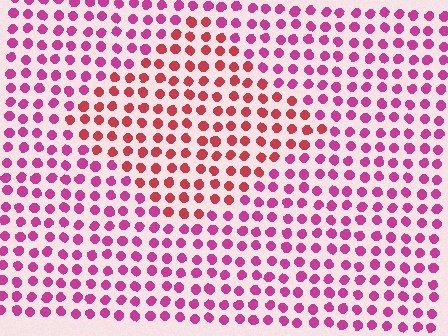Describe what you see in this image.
The image is filled with small magenta elements in a uniform arrangement. A diamond-shaped region is visible where the elements are tinted to a slightly different hue, forming a subtle color boundary.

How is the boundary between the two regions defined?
The boundary is defined purely by a slight shift in hue (about 34 degrees). Spacing, size, and orientation are identical on both sides.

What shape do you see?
I see a diamond.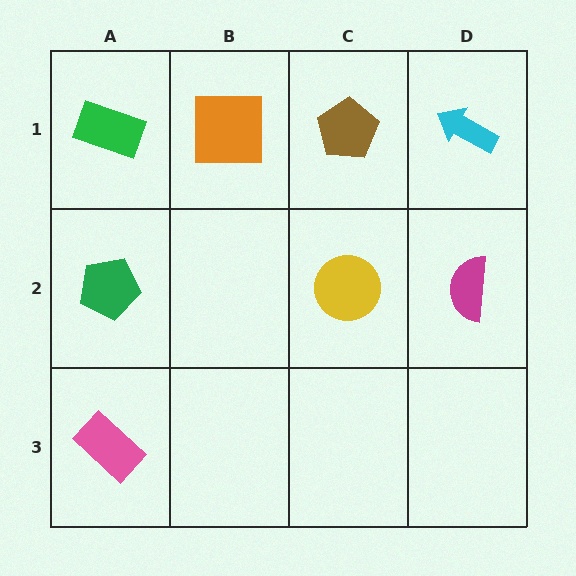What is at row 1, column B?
An orange square.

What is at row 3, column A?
A pink rectangle.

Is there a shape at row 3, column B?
No, that cell is empty.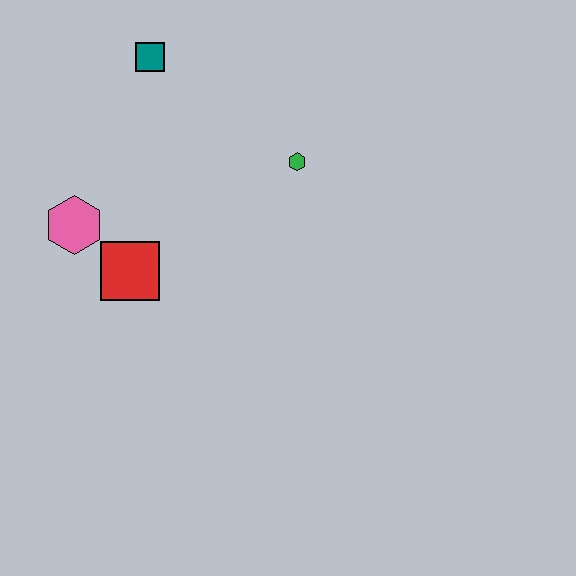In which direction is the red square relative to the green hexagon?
The red square is to the left of the green hexagon.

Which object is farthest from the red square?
The teal square is farthest from the red square.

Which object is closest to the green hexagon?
The teal square is closest to the green hexagon.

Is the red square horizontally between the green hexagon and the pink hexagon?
Yes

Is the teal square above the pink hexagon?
Yes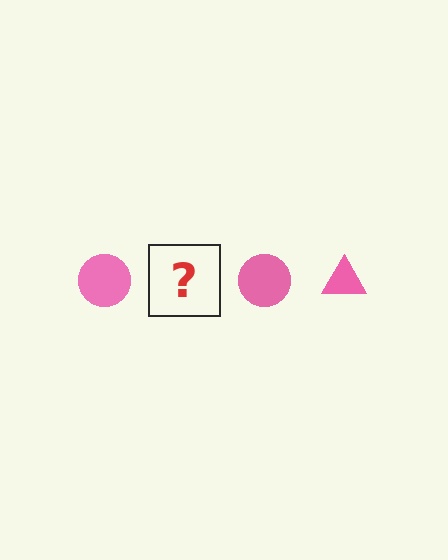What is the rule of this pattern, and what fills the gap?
The rule is that the pattern cycles through circle, triangle shapes in pink. The gap should be filled with a pink triangle.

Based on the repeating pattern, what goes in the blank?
The blank should be a pink triangle.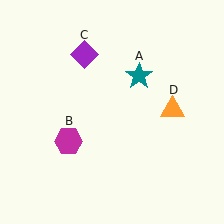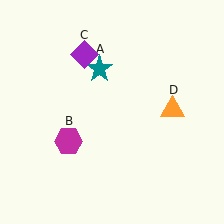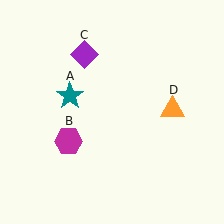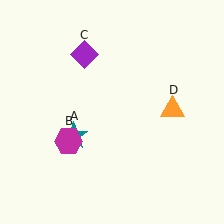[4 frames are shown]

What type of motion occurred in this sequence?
The teal star (object A) rotated counterclockwise around the center of the scene.